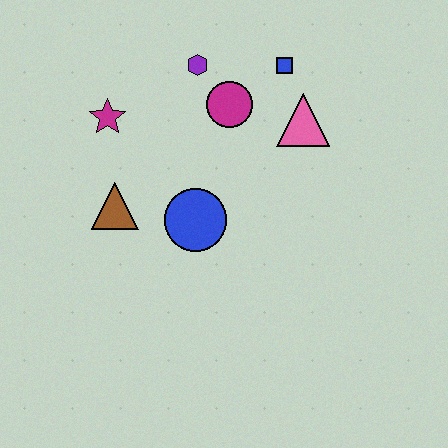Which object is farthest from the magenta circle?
The brown triangle is farthest from the magenta circle.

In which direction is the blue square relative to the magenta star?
The blue square is to the right of the magenta star.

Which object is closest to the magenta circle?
The purple hexagon is closest to the magenta circle.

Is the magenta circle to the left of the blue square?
Yes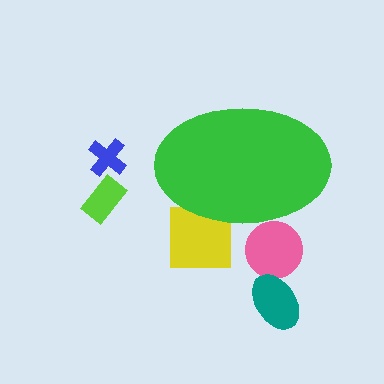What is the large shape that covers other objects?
A green ellipse.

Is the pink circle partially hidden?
Yes, the pink circle is partially hidden behind the green ellipse.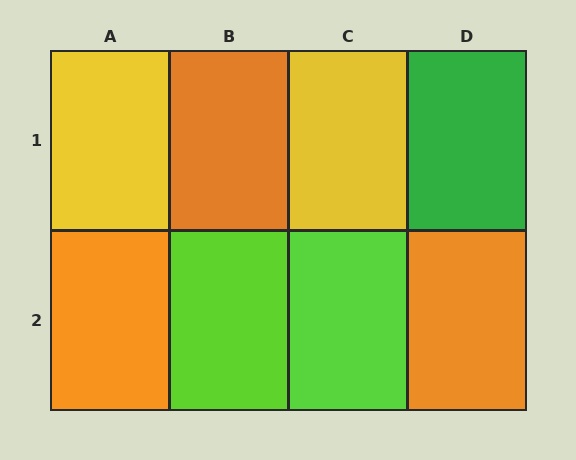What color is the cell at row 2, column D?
Orange.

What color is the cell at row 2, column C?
Lime.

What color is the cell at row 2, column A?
Orange.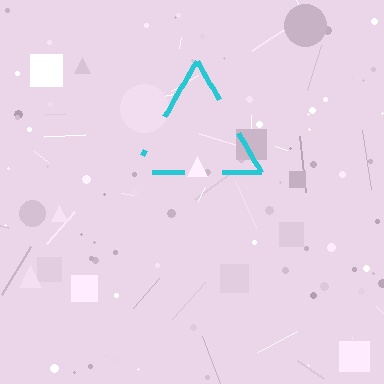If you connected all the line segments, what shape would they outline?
They would outline a triangle.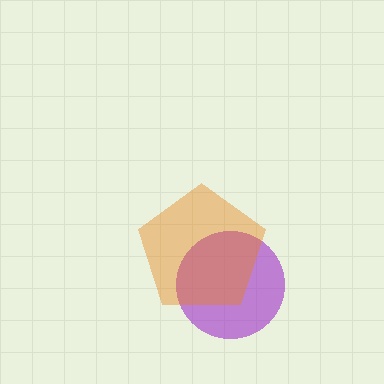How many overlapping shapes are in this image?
There are 2 overlapping shapes in the image.